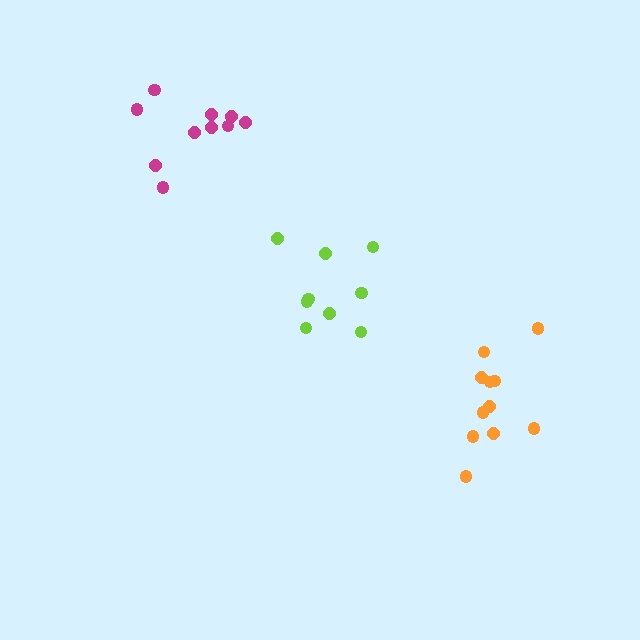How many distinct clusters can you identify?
There are 3 distinct clusters.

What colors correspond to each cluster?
The clusters are colored: orange, lime, magenta.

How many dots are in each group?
Group 1: 11 dots, Group 2: 9 dots, Group 3: 10 dots (30 total).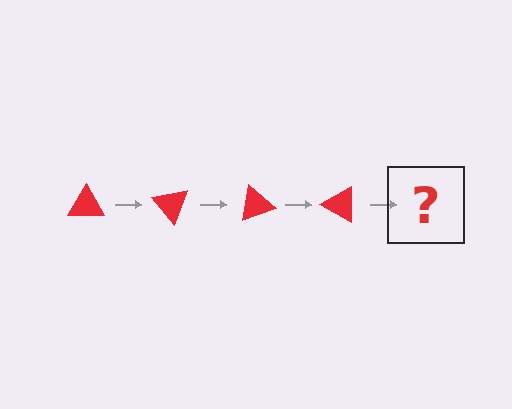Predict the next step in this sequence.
The next step is a red triangle rotated 200 degrees.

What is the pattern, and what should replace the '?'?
The pattern is that the triangle rotates 50 degrees each step. The '?' should be a red triangle rotated 200 degrees.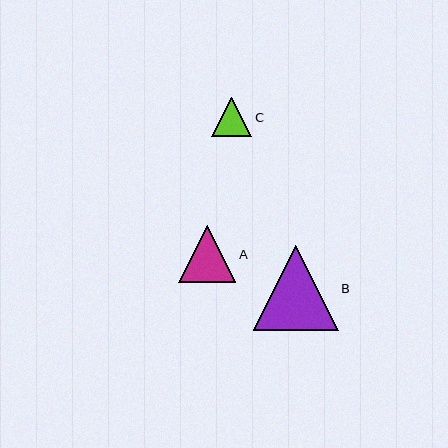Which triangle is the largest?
Triangle B is the largest with a size of approximately 85 pixels.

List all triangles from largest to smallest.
From largest to smallest: B, A, C.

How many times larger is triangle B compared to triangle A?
Triangle B is approximately 1.5 times the size of triangle A.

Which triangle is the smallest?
Triangle C is the smallest with a size of approximately 40 pixels.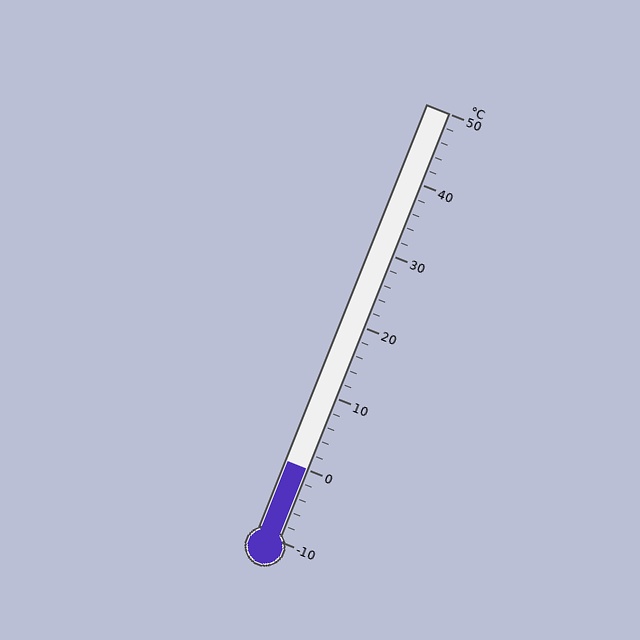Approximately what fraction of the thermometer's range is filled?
The thermometer is filled to approximately 15% of its range.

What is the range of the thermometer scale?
The thermometer scale ranges from -10°C to 50°C.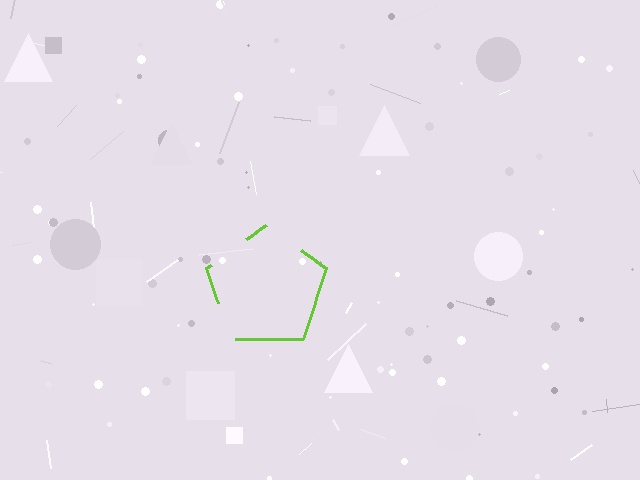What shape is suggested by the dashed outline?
The dashed outline suggests a pentagon.